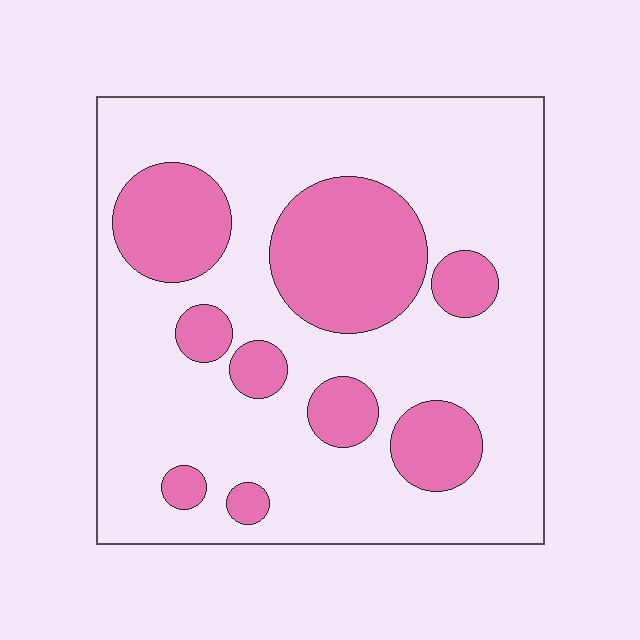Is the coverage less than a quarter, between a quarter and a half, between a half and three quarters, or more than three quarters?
Between a quarter and a half.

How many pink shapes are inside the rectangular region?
9.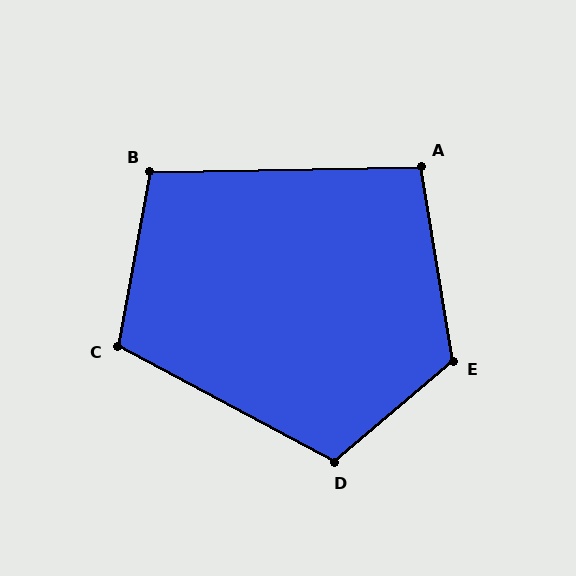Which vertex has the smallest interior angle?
A, at approximately 98 degrees.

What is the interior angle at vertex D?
Approximately 111 degrees (obtuse).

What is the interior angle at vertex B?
Approximately 102 degrees (obtuse).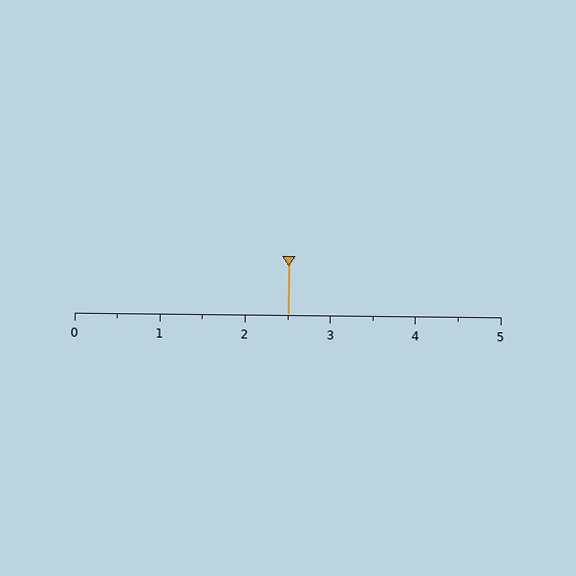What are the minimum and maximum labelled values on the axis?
The axis runs from 0 to 5.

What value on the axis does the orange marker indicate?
The marker indicates approximately 2.5.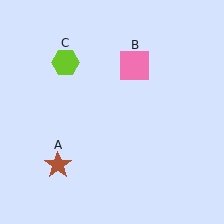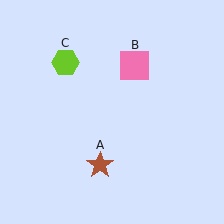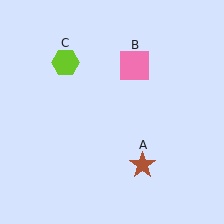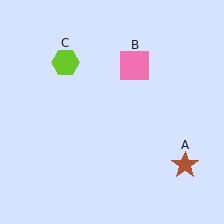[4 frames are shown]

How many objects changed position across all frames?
1 object changed position: brown star (object A).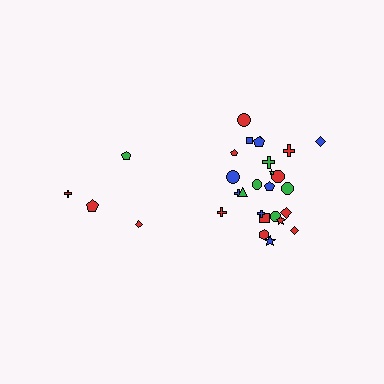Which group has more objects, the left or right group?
The right group.